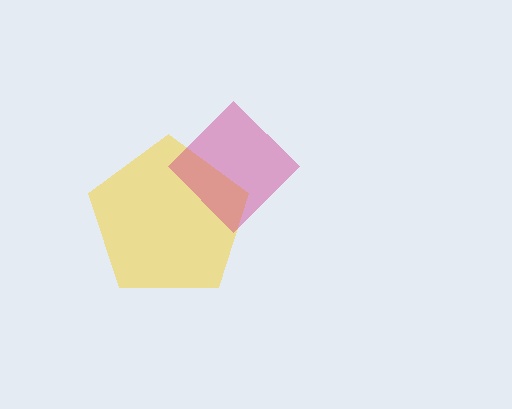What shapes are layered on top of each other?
The layered shapes are: a yellow pentagon, a magenta diamond.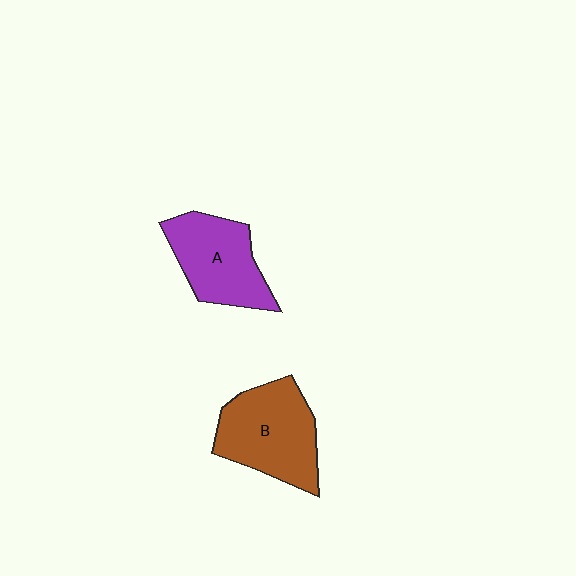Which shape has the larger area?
Shape B (brown).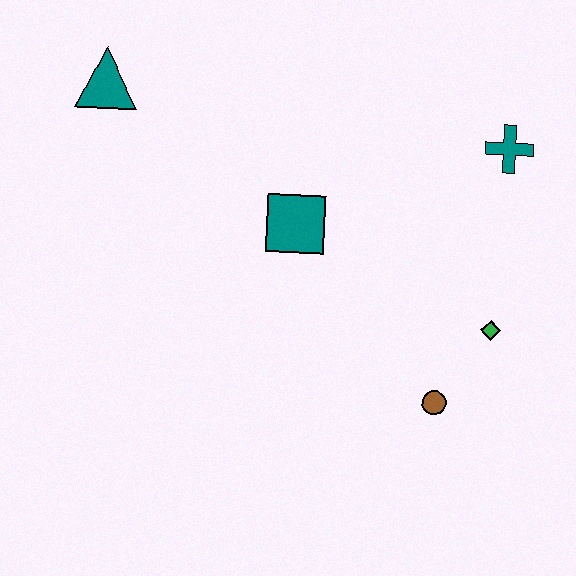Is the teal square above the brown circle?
Yes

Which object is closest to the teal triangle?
The teal square is closest to the teal triangle.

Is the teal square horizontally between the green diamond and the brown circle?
No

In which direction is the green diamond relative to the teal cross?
The green diamond is below the teal cross.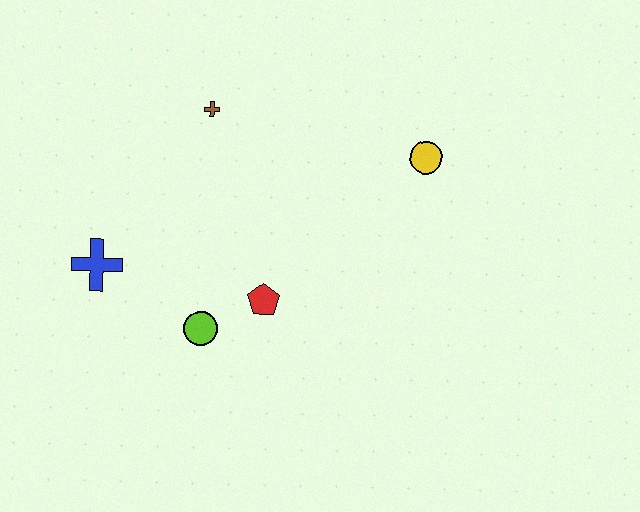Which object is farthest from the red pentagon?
The yellow circle is farthest from the red pentagon.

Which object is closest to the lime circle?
The red pentagon is closest to the lime circle.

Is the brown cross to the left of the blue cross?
No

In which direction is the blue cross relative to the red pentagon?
The blue cross is to the left of the red pentagon.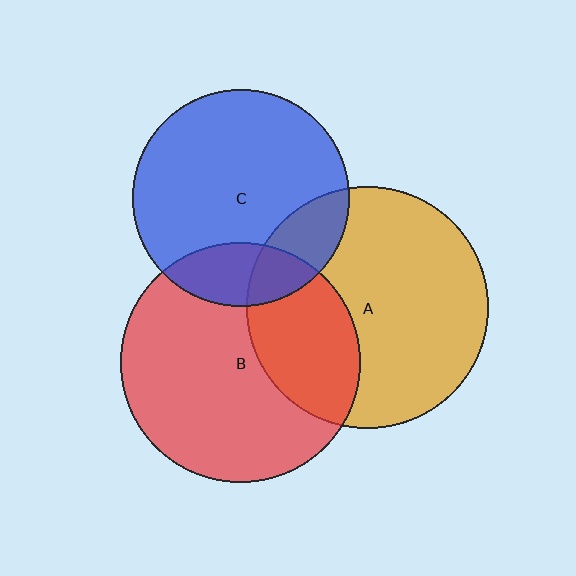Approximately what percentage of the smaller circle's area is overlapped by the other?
Approximately 30%.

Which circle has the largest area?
Circle A (orange).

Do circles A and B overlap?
Yes.